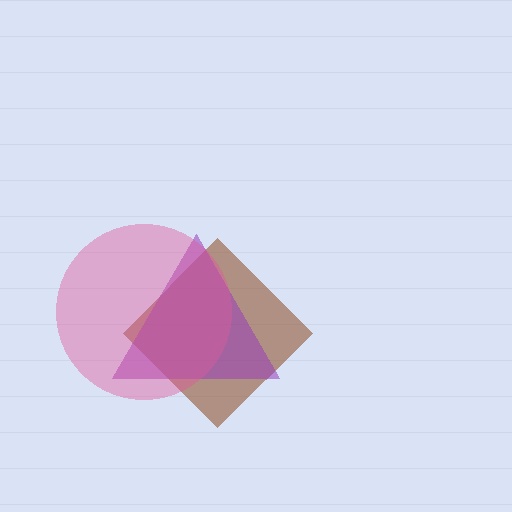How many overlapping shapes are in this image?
There are 3 overlapping shapes in the image.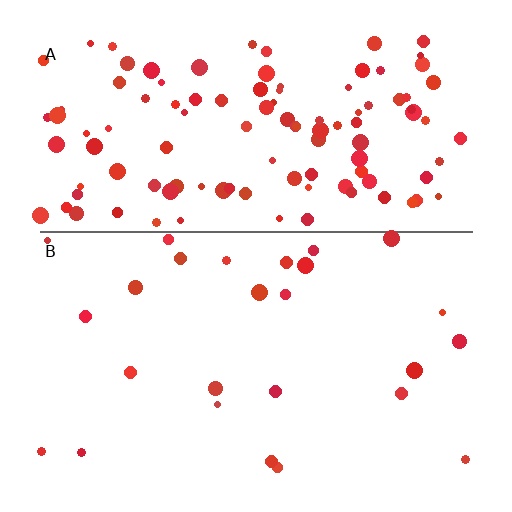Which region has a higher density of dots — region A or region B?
A (the top).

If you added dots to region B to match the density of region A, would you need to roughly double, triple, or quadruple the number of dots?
Approximately quadruple.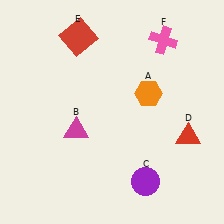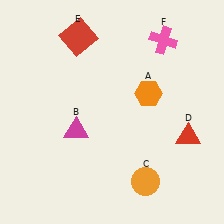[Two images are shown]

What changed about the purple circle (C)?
In Image 1, C is purple. In Image 2, it changed to orange.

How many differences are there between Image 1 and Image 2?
There is 1 difference between the two images.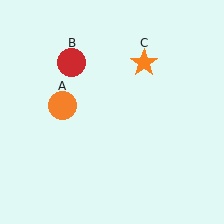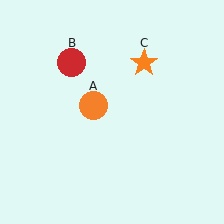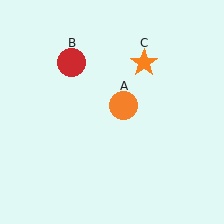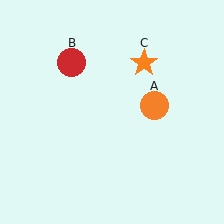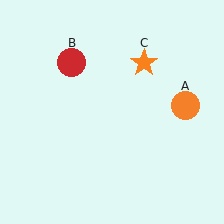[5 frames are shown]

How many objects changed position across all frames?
1 object changed position: orange circle (object A).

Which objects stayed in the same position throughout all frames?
Red circle (object B) and orange star (object C) remained stationary.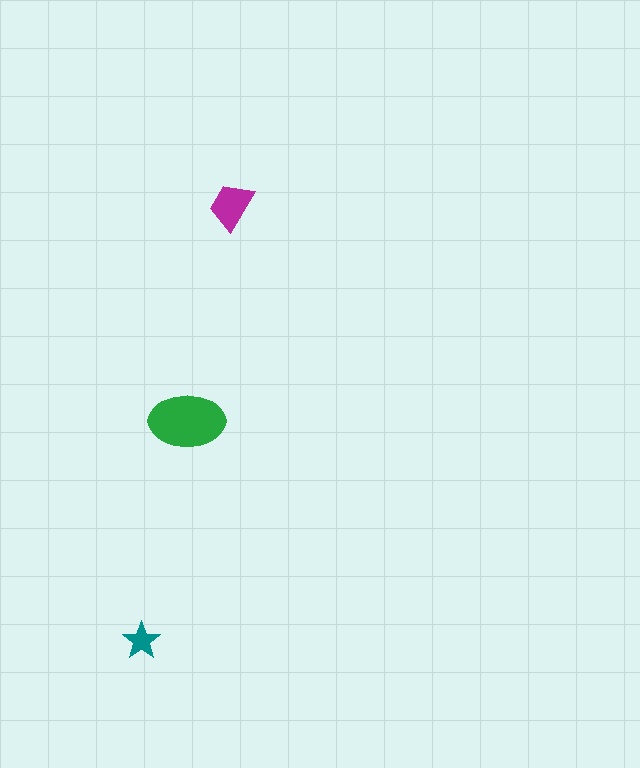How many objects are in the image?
There are 3 objects in the image.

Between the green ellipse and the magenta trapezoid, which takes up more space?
The green ellipse.